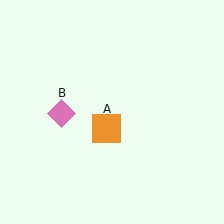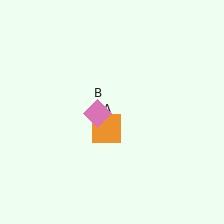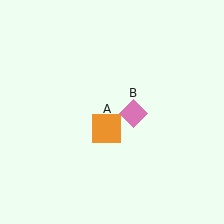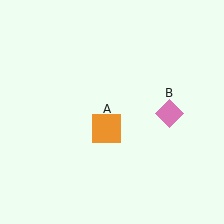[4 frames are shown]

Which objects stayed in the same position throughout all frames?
Orange square (object A) remained stationary.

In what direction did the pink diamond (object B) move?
The pink diamond (object B) moved right.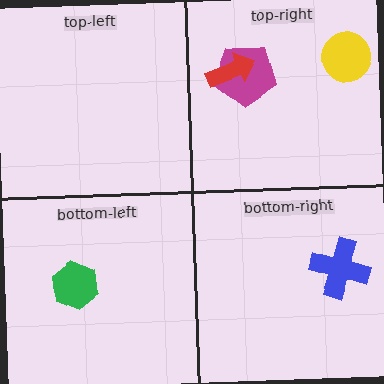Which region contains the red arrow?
The top-right region.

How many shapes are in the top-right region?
3.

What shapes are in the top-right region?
The magenta pentagon, the yellow circle, the red arrow.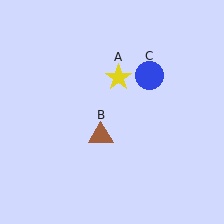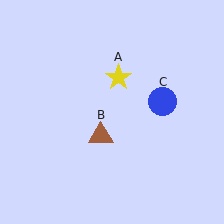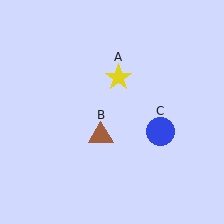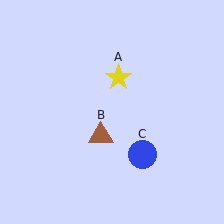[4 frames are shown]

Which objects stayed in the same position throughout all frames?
Yellow star (object A) and brown triangle (object B) remained stationary.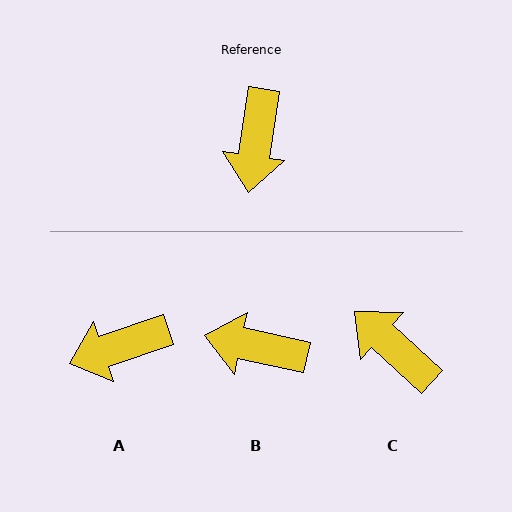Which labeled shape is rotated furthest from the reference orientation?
C, about 124 degrees away.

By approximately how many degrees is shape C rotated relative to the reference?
Approximately 124 degrees clockwise.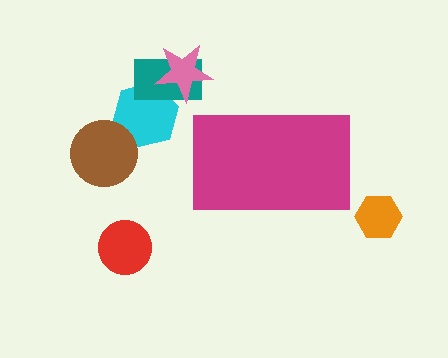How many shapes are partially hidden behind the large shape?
0 shapes are partially hidden.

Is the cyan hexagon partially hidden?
No, the cyan hexagon is fully visible.